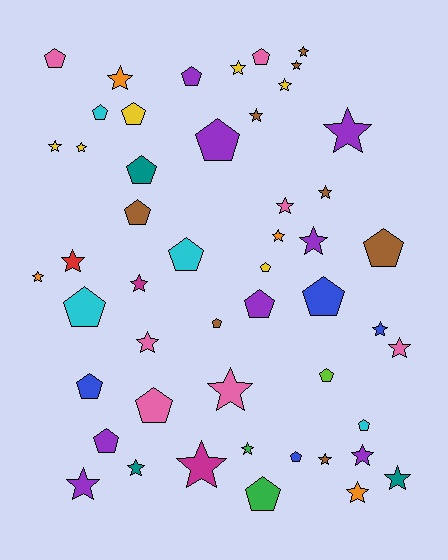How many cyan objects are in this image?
There are 4 cyan objects.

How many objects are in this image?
There are 50 objects.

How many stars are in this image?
There are 28 stars.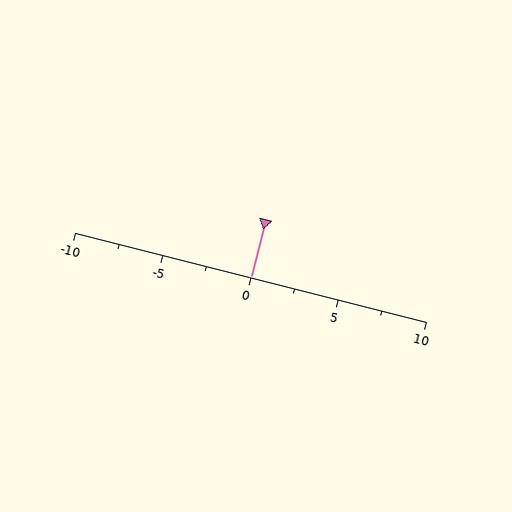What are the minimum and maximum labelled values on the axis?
The axis runs from -10 to 10.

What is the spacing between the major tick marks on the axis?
The major ticks are spaced 5 apart.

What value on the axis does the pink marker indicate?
The marker indicates approximately 0.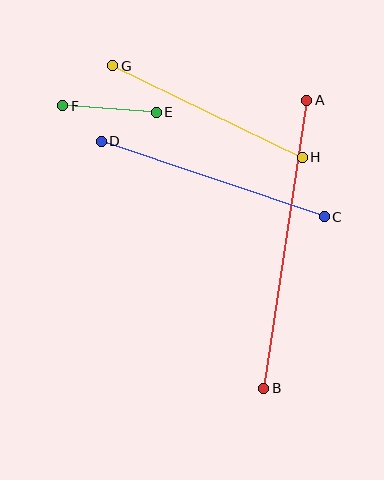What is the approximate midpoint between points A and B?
The midpoint is at approximately (285, 244) pixels.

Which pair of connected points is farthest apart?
Points A and B are farthest apart.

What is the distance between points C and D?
The distance is approximately 235 pixels.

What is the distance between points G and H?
The distance is approximately 210 pixels.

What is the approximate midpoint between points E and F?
The midpoint is at approximately (109, 109) pixels.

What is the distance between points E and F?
The distance is approximately 94 pixels.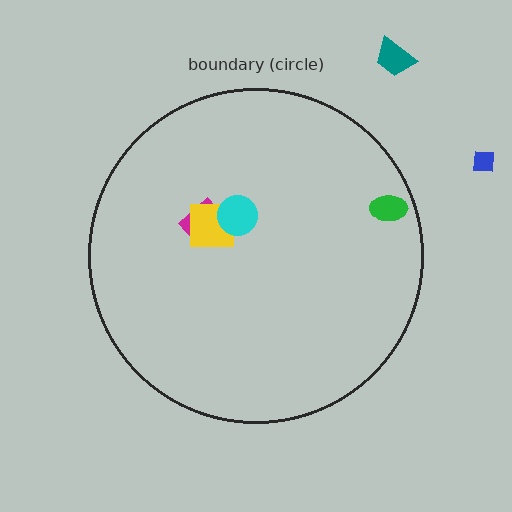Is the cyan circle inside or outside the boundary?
Inside.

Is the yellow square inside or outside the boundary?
Inside.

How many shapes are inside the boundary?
4 inside, 2 outside.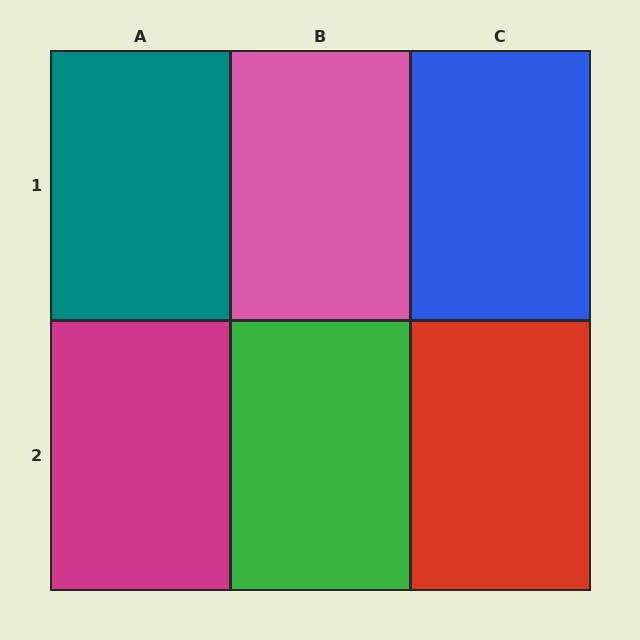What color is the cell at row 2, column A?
Magenta.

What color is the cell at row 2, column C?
Red.